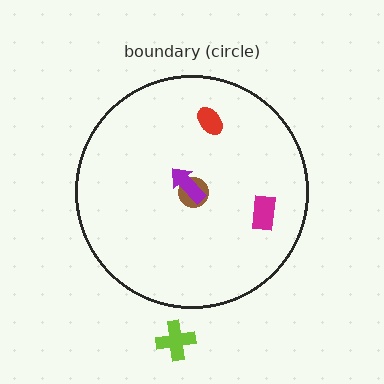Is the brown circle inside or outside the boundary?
Inside.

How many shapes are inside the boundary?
4 inside, 1 outside.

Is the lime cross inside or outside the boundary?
Outside.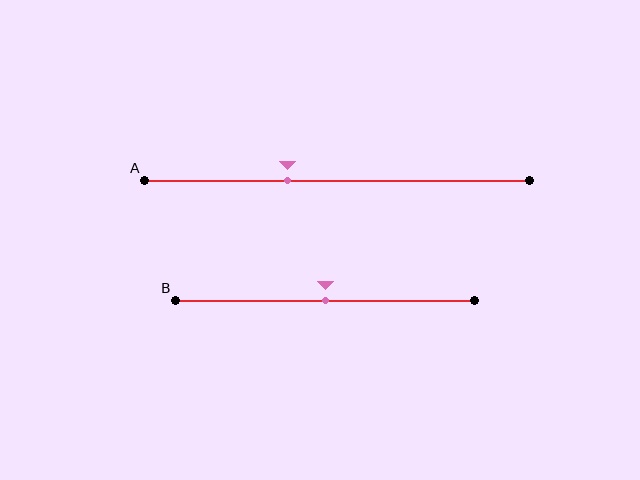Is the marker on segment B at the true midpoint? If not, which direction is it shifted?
Yes, the marker on segment B is at the true midpoint.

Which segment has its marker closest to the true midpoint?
Segment B has its marker closest to the true midpoint.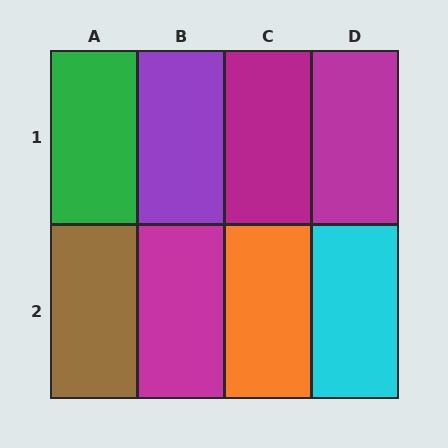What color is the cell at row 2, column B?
Magenta.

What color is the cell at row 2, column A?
Brown.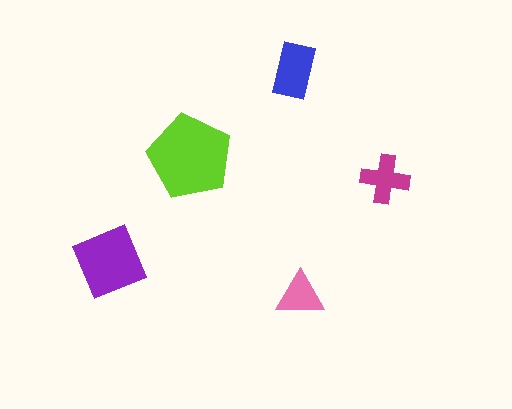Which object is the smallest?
The pink triangle.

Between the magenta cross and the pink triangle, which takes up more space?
The magenta cross.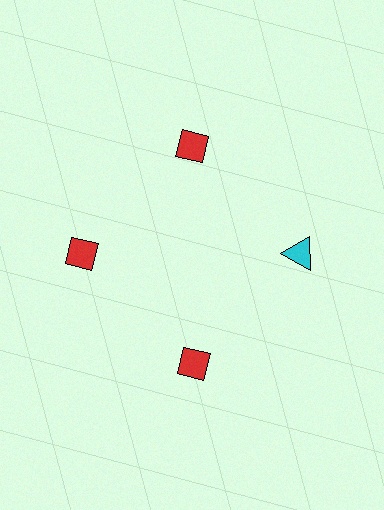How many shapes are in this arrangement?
There are 4 shapes arranged in a ring pattern.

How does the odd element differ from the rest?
It differs in both color (cyan instead of red) and shape (triangle instead of diamond).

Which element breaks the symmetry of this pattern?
The cyan triangle at roughly the 3 o'clock position breaks the symmetry. All other shapes are red diamonds.